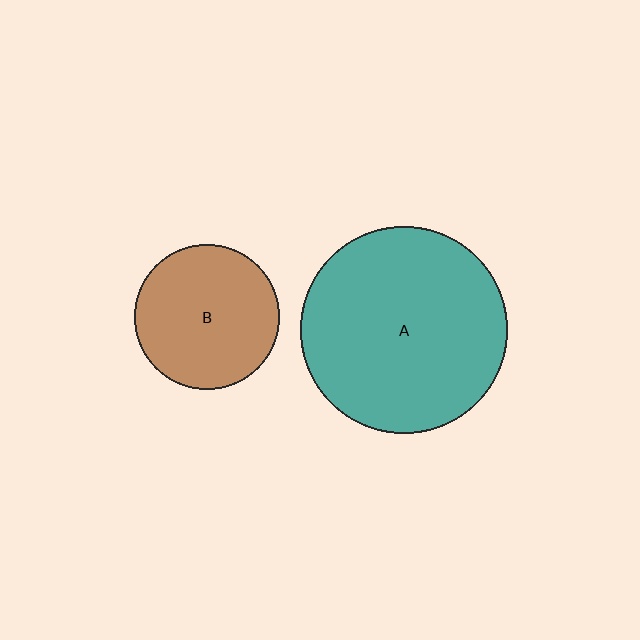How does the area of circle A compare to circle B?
Approximately 2.0 times.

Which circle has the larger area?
Circle A (teal).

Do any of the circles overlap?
No, none of the circles overlap.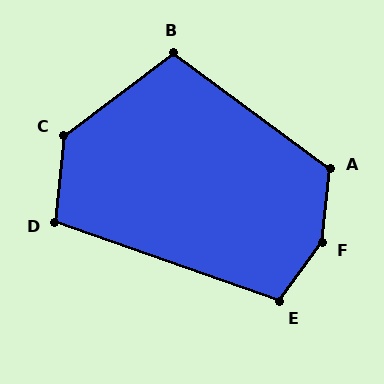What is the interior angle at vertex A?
Approximately 121 degrees (obtuse).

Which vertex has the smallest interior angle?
D, at approximately 104 degrees.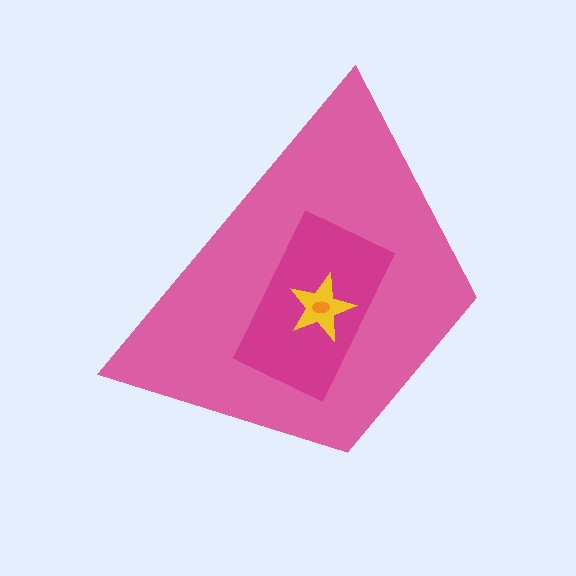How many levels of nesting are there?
4.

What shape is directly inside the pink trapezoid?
The magenta rectangle.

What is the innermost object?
The orange ellipse.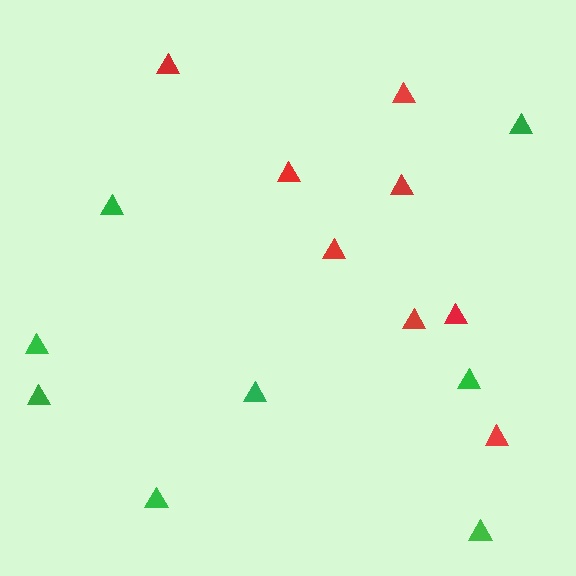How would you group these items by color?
There are 2 groups: one group of green triangles (8) and one group of red triangles (8).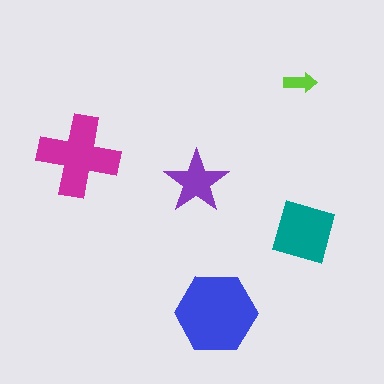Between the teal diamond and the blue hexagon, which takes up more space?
The blue hexagon.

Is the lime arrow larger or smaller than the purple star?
Smaller.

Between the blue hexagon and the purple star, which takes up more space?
The blue hexagon.